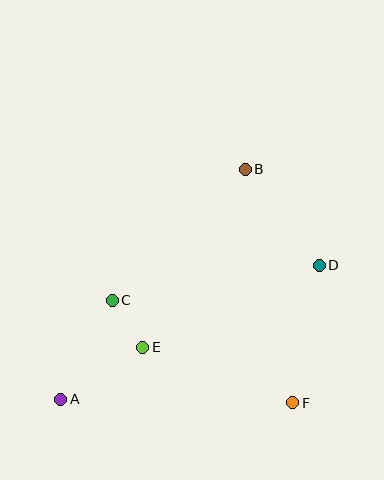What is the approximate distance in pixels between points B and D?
The distance between B and D is approximately 121 pixels.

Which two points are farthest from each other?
Points A and B are farthest from each other.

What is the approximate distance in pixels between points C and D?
The distance between C and D is approximately 210 pixels.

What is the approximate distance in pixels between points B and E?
The distance between B and E is approximately 205 pixels.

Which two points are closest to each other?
Points C and E are closest to each other.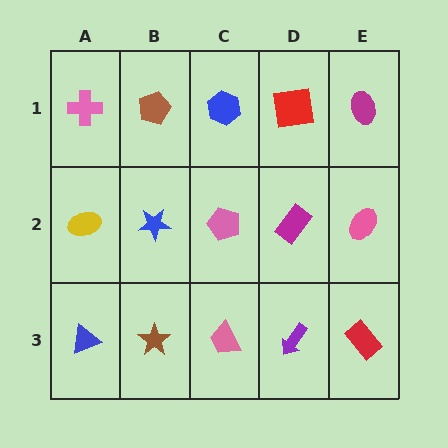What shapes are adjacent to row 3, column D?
A magenta rectangle (row 2, column D), a pink trapezoid (row 3, column C), a red rectangle (row 3, column E).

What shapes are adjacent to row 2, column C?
A blue hexagon (row 1, column C), a pink trapezoid (row 3, column C), a blue star (row 2, column B), a magenta rectangle (row 2, column D).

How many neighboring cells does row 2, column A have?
3.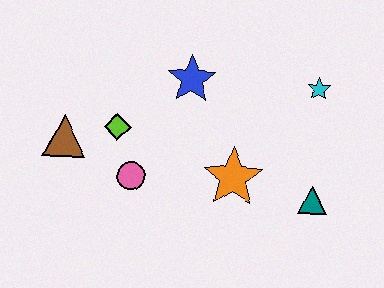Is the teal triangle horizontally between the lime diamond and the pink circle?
No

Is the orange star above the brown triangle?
No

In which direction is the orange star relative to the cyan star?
The orange star is below the cyan star.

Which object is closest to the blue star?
The lime diamond is closest to the blue star.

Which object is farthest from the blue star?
The teal triangle is farthest from the blue star.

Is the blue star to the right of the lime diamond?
Yes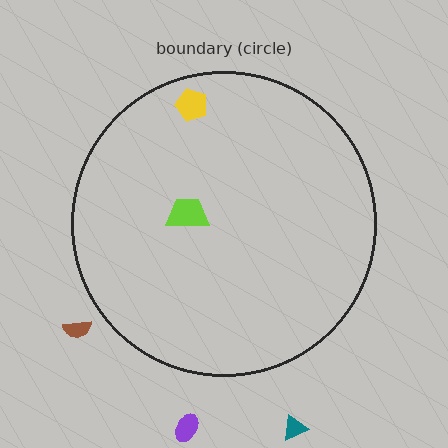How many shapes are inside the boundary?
2 inside, 3 outside.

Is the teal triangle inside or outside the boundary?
Outside.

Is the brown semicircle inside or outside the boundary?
Outside.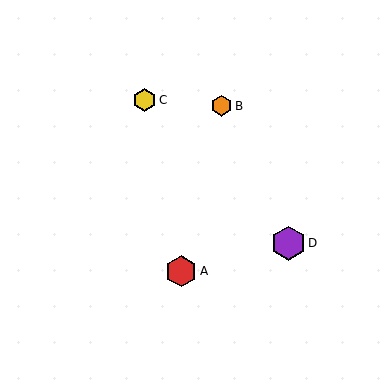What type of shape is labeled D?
Shape D is a purple hexagon.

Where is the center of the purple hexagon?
The center of the purple hexagon is at (288, 243).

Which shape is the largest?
The purple hexagon (labeled D) is the largest.